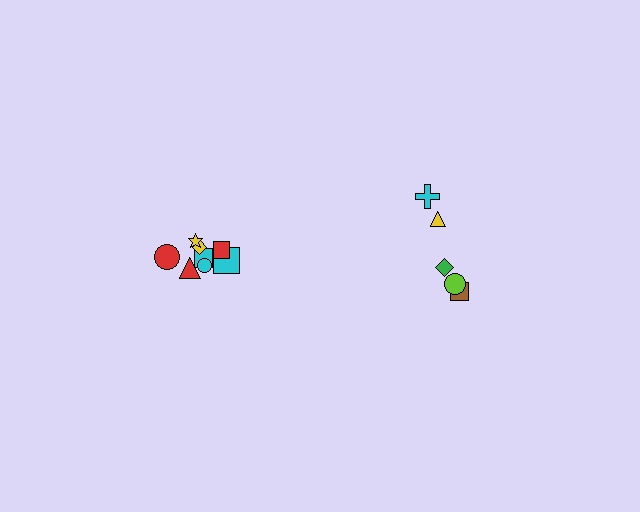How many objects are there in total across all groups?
There are 13 objects.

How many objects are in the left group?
There are 8 objects.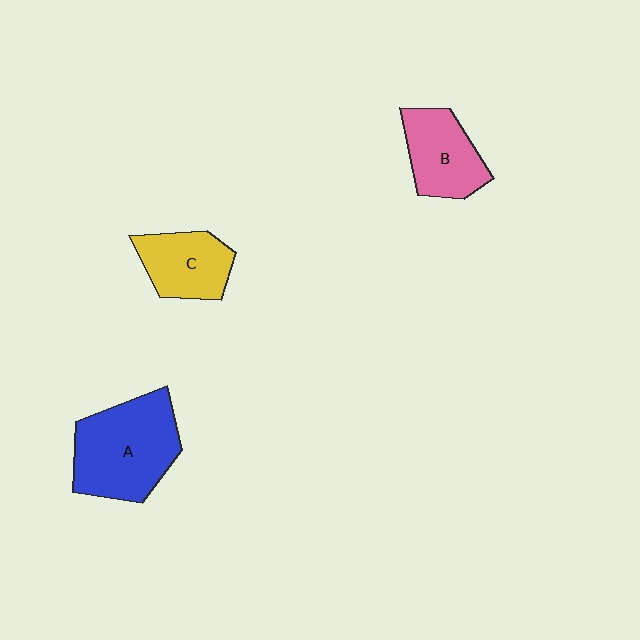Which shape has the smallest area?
Shape C (yellow).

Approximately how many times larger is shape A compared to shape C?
Approximately 1.6 times.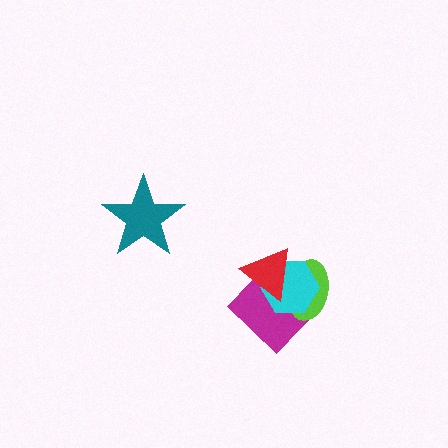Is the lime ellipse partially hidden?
Yes, it is partially covered by another shape.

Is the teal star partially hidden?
No, no other shape covers it.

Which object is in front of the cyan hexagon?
The red triangle is in front of the cyan hexagon.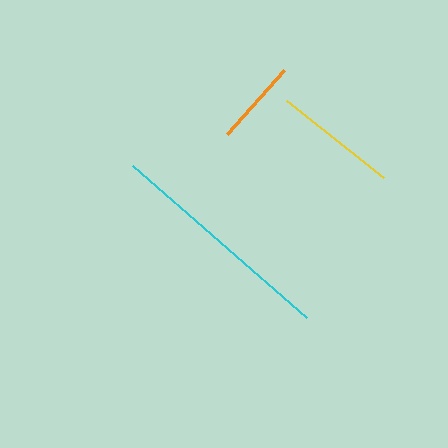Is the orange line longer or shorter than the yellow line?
The yellow line is longer than the orange line.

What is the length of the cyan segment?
The cyan segment is approximately 231 pixels long.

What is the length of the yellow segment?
The yellow segment is approximately 123 pixels long.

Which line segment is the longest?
The cyan line is the longest at approximately 231 pixels.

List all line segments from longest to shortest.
From longest to shortest: cyan, yellow, orange.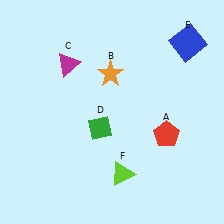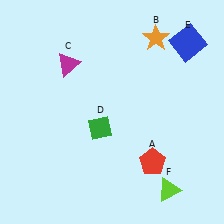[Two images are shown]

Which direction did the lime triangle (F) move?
The lime triangle (F) moved right.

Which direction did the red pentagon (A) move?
The red pentagon (A) moved down.